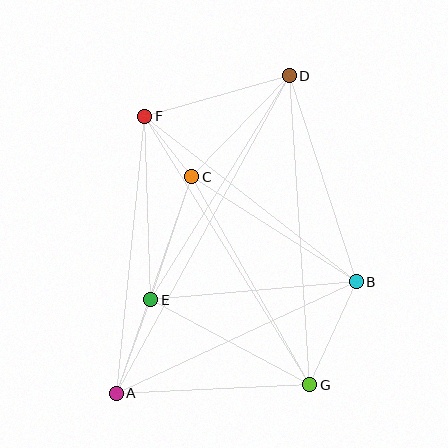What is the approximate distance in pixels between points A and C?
The distance between A and C is approximately 229 pixels.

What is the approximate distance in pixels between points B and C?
The distance between B and C is approximately 195 pixels.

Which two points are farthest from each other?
Points A and D are farthest from each other.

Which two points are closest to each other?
Points C and F are closest to each other.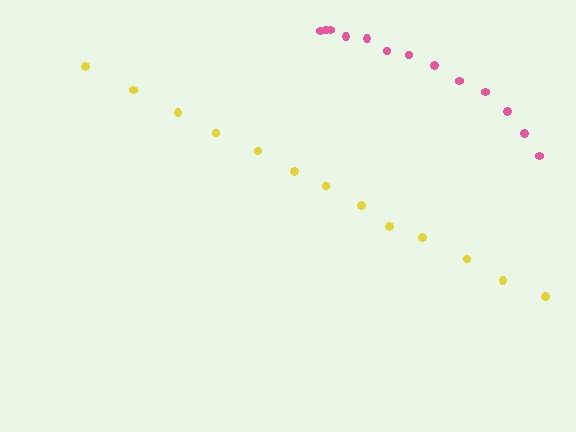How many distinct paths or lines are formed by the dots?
There are 2 distinct paths.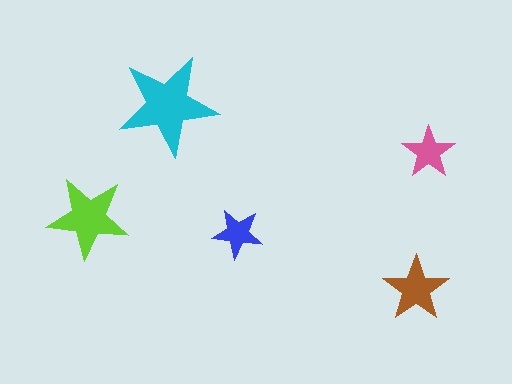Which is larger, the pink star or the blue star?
The pink one.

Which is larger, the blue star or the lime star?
The lime one.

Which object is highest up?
The cyan star is topmost.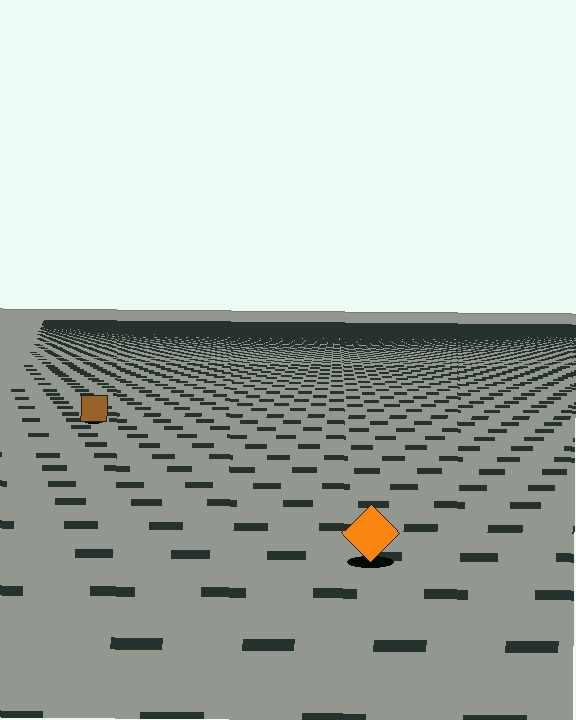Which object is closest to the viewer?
The orange diamond is closest. The texture marks near it are larger and more spread out.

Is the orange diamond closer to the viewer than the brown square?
Yes. The orange diamond is closer — you can tell from the texture gradient: the ground texture is coarser near it.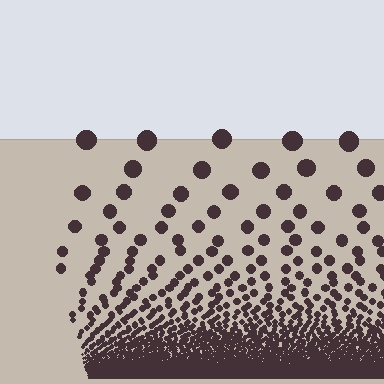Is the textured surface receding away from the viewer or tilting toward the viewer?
The surface appears to tilt toward the viewer. Texture elements get larger and sparser toward the top.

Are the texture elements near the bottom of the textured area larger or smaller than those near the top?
Smaller. The gradient is inverted — elements near the bottom are smaller and denser.